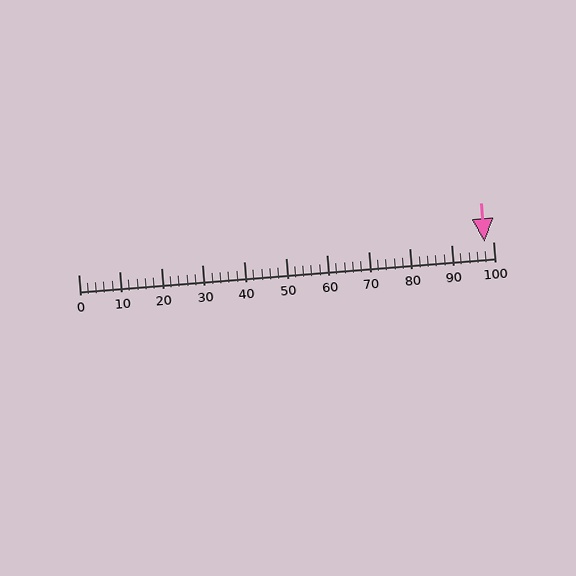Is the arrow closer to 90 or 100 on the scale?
The arrow is closer to 100.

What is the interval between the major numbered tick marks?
The major tick marks are spaced 10 units apart.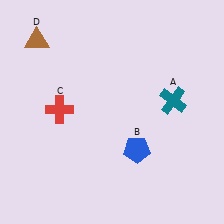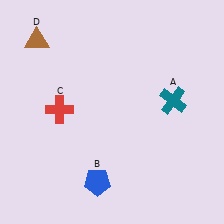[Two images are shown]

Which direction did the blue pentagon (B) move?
The blue pentagon (B) moved left.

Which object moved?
The blue pentagon (B) moved left.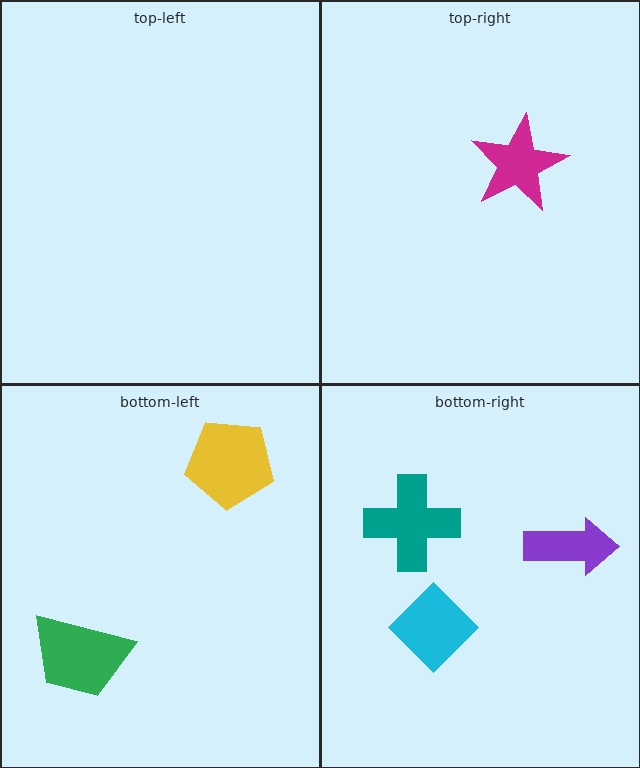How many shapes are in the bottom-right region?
3.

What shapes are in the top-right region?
The magenta star.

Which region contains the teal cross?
The bottom-right region.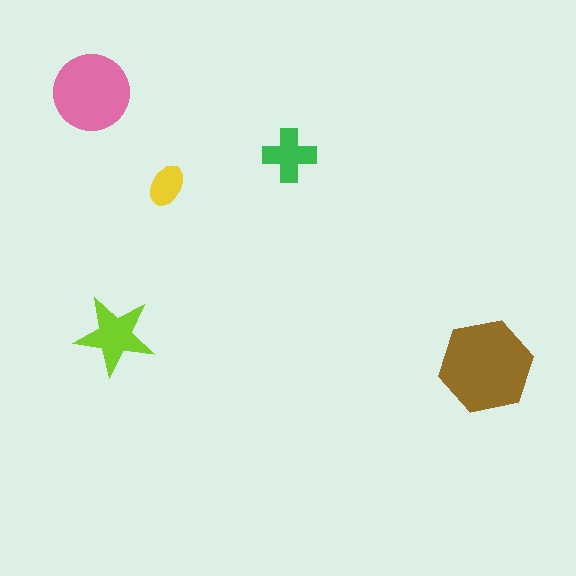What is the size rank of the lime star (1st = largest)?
3rd.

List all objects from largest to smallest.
The brown hexagon, the pink circle, the lime star, the green cross, the yellow ellipse.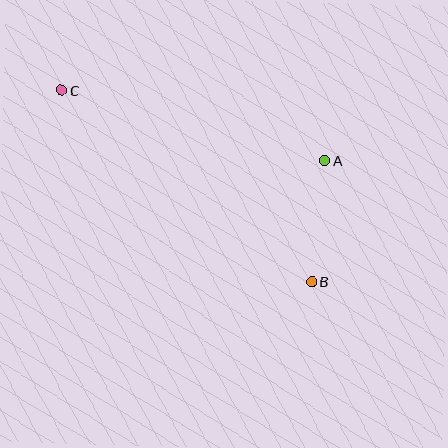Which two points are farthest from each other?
Points B and C are farthest from each other.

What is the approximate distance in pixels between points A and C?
The distance between A and C is approximately 272 pixels.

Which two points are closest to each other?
Points A and B are closest to each other.